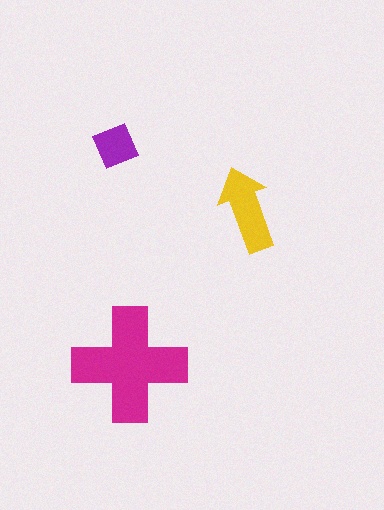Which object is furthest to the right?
The yellow arrow is rightmost.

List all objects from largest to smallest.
The magenta cross, the yellow arrow, the purple square.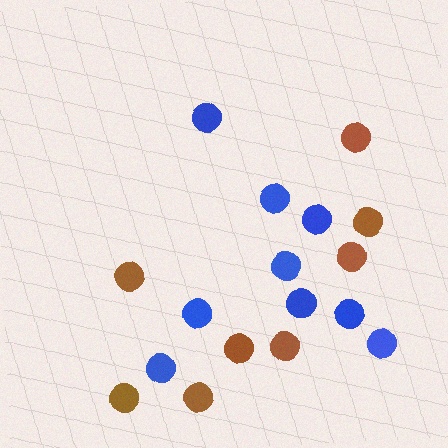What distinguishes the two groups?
There are 2 groups: one group of blue circles (9) and one group of brown circles (8).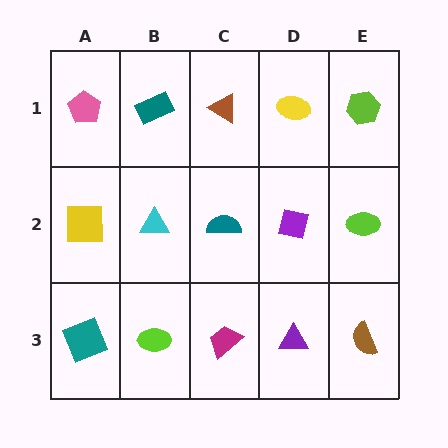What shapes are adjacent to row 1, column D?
A purple square (row 2, column D), a brown triangle (row 1, column C), a lime hexagon (row 1, column E).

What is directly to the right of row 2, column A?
A cyan triangle.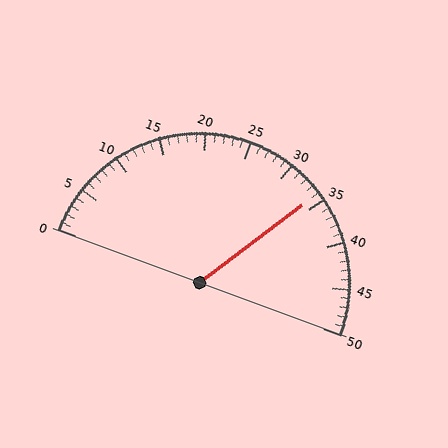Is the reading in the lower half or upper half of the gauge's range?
The reading is in the upper half of the range (0 to 50).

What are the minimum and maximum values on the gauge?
The gauge ranges from 0 to 50.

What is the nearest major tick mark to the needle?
The nearest major tick mark is 35.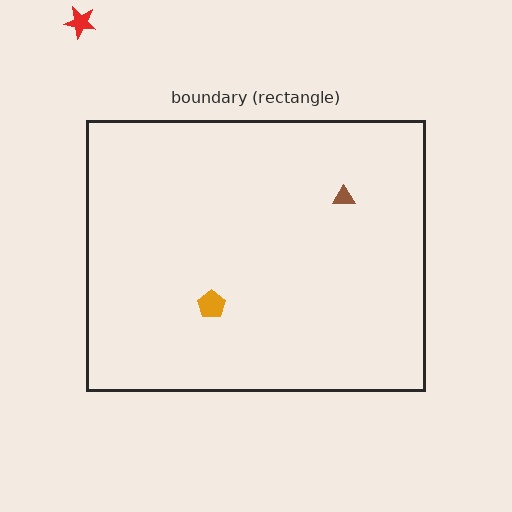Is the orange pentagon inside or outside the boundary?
Inside.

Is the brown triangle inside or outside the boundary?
Inside.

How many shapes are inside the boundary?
2 inside, 1 outside.